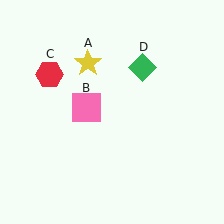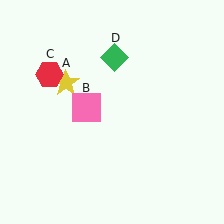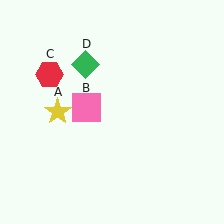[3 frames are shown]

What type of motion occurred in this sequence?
The yellow star (object A), green diamond (object D) rotated counterclockwise around the center of the scene.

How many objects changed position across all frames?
2 objects changed position: yellow star (object A), green diamond (object D).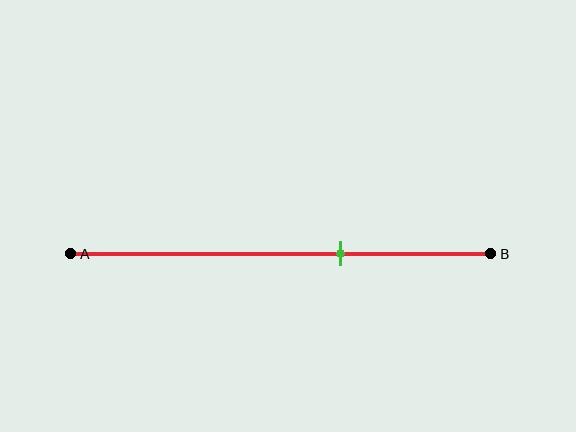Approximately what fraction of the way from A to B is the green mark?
The green mark is approximately 65% of the way from A to B.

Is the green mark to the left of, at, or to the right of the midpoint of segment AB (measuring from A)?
The green mark is to the right of the midpoint of segment AB.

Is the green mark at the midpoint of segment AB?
No, the mark is at about 65% from A, not at the 50% midpoint.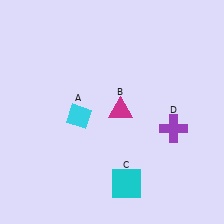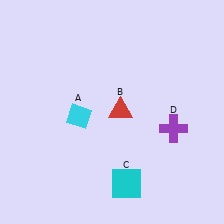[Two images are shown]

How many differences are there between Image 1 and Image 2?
There is 1 difference between the two images.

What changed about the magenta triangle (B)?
In Image 1, B is magenta. In Image 2, it changed to red.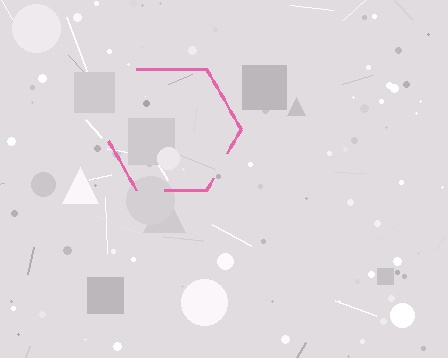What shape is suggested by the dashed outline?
The dashed outline suggests a hexagon.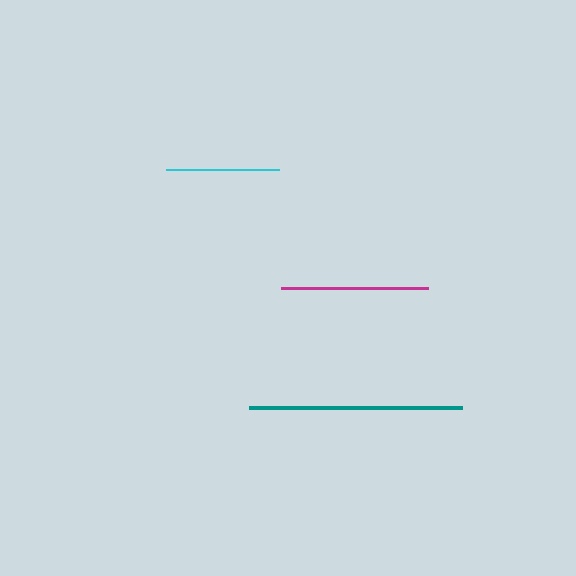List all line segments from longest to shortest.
From longest to shortest: teal, magenta, cyan.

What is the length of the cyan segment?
The cyan segment is approximately 113 pixels long.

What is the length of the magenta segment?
The magenta segment is approximately 147 pixels long.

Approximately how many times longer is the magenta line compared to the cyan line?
The magenta line is approximately 1.3 times the length of the cyan line.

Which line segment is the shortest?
The cyan line is the shortest at approximately 113 pixels.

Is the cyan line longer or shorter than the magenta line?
The magenta line is longer than the cyan line.